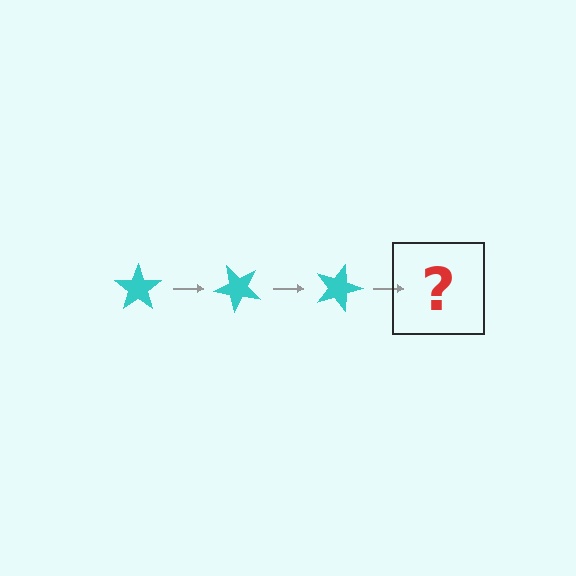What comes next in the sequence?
The next element should be a cyan star rotated 135 degrees.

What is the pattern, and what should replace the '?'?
The pattern is that the star rotates 45 degrees each step. The '?' should be a cyan star rotated 135 degrees.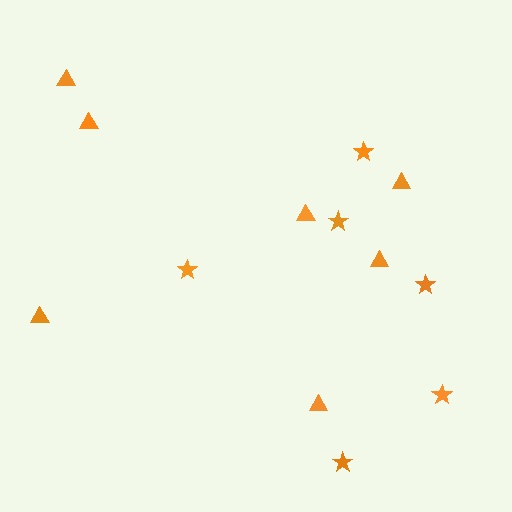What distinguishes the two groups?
There are 2 groups: one group of triangles (7) and one group of stars (6).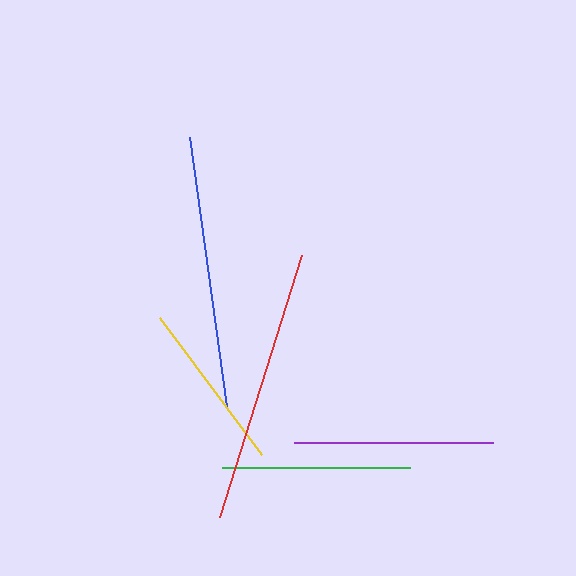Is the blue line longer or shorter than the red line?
The red line is longer than the blue line.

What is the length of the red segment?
The red segment is approximately 274 pixels long.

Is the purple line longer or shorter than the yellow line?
The purple line is longer than the yellow line.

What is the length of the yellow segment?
The yellow segment is approximately 171 pixels long.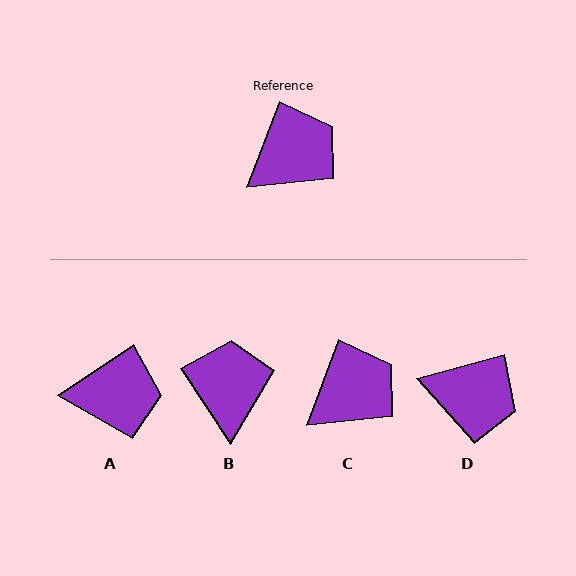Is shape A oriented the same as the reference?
No, it is off by about 35 degrees.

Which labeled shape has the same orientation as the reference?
C.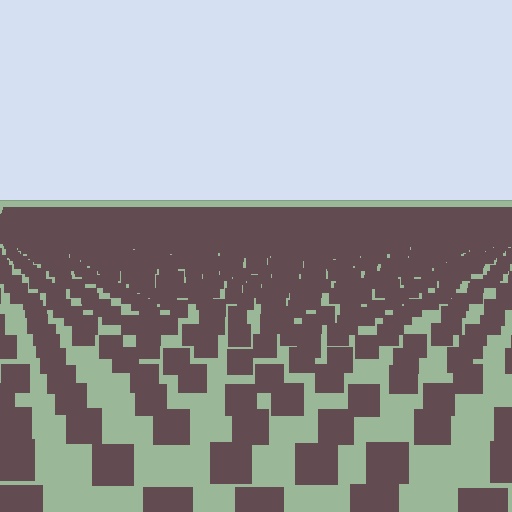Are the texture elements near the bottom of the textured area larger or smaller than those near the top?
Larger. Near the bottom, elements are closer to the viewer and appear at a bigger on-screen size.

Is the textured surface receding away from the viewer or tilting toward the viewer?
The surface is receding away from the viewer. Texture elements get smaller and denser toward the top.